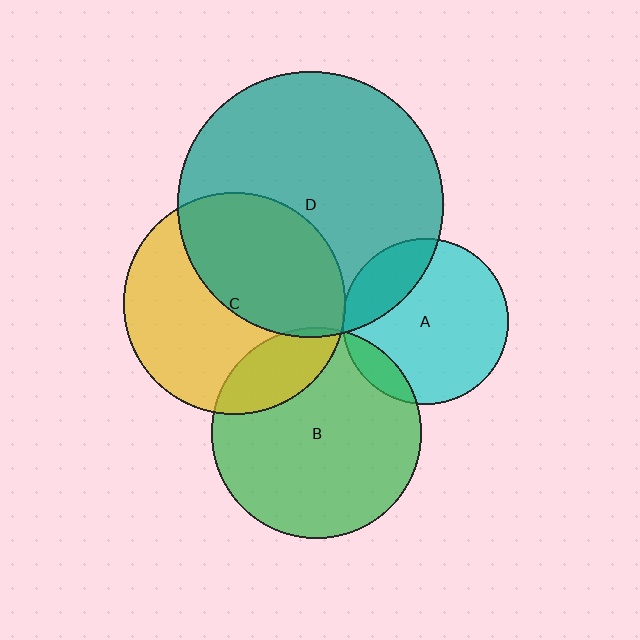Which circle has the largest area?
Circle D (teal).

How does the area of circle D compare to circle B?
Approximately 1.6 times.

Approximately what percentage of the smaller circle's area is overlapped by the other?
Approximately 20%.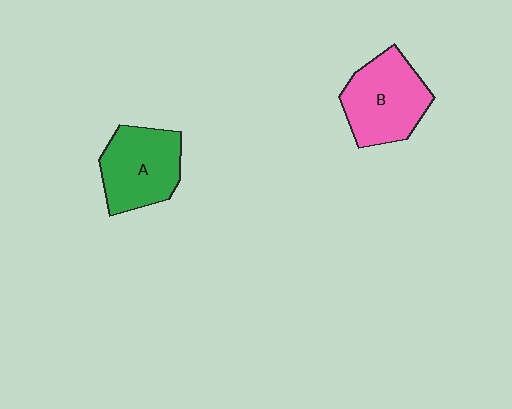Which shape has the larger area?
Shape B (pink).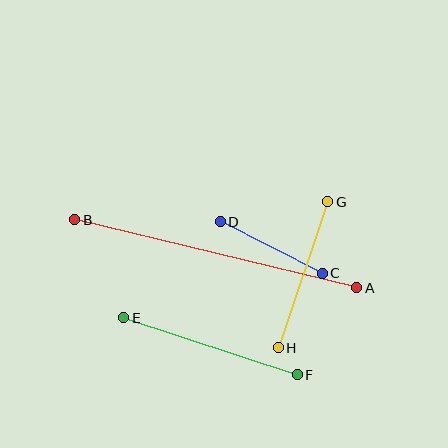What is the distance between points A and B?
The distance is approximately 290 pixels.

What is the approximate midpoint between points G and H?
The midpoint is at approximately (303, 275) pixels.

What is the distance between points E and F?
The distance is approximately 183 pixels.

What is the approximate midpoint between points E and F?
The midpoint is at approximately (210, 346) pixels.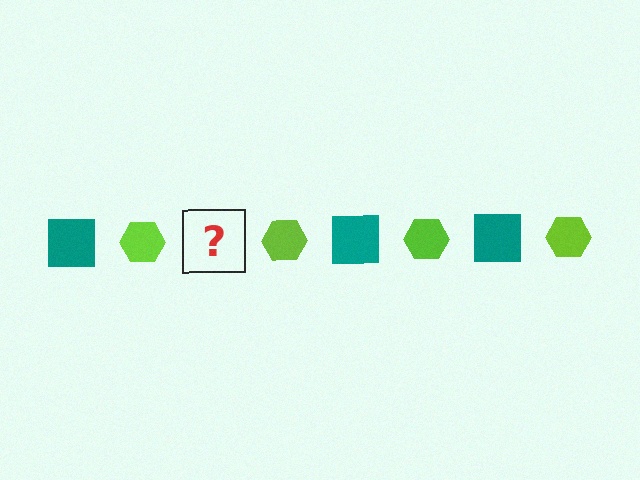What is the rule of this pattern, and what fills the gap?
The rule is that the pattern alternates between teal square and lime hexagon. The gap should be filled with a teal square.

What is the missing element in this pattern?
The missing element is a teal square.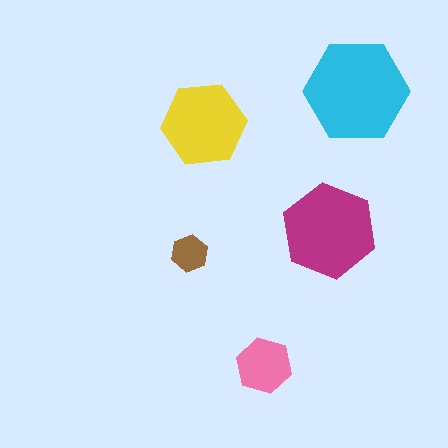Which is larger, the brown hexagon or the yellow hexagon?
The yellow one.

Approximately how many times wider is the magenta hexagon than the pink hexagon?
About 1.5 times wider.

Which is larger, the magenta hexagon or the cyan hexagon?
The cyan one.